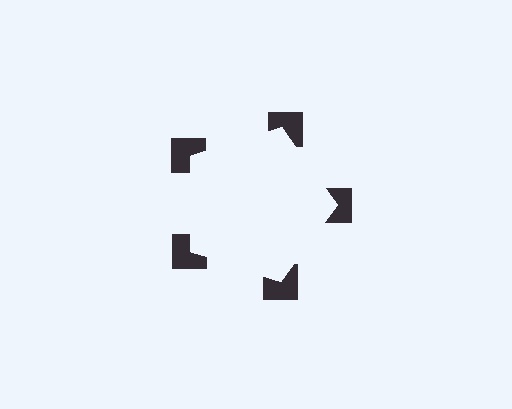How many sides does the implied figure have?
5 sides.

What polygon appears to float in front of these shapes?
An illusory pentagon — its edges are inferred from the aligned wedge cuts in the notched squares, not physically drawn.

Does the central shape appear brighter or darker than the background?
It typically appears slightly brighter than the background, even though no actual brightness change is drawn.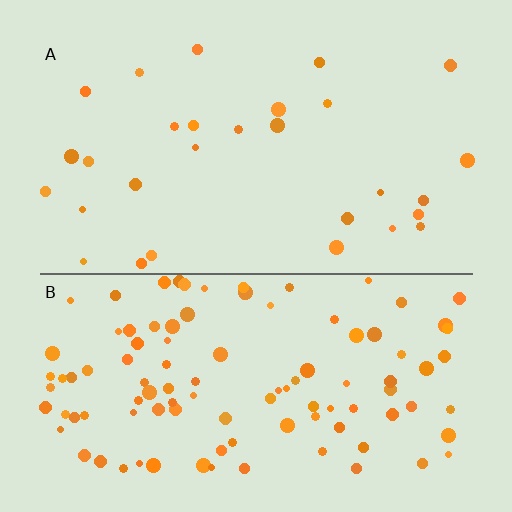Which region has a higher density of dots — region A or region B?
B (the bottom).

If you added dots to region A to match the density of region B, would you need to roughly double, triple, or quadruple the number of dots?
Approximately quadruple.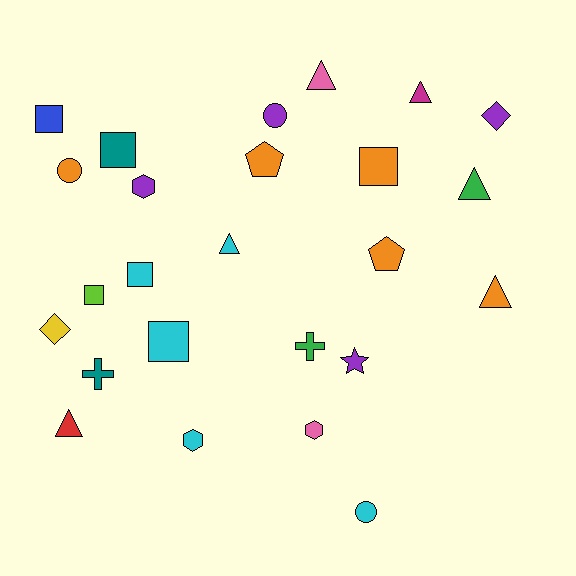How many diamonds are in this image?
There are 2 diamonds.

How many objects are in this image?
There are 25 objects.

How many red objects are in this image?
There is 1 red object.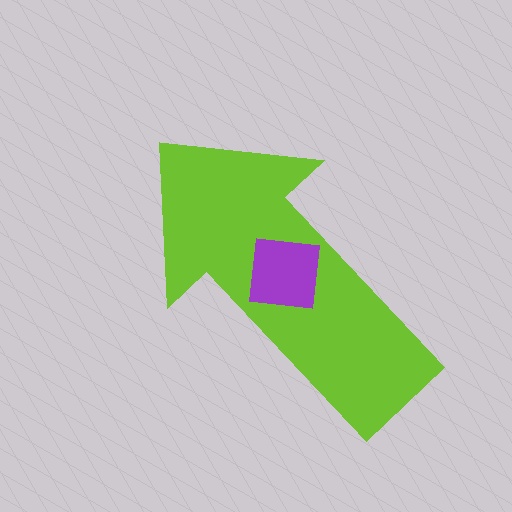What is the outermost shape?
The lime arrow.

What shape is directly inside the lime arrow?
The purple square.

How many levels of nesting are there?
2.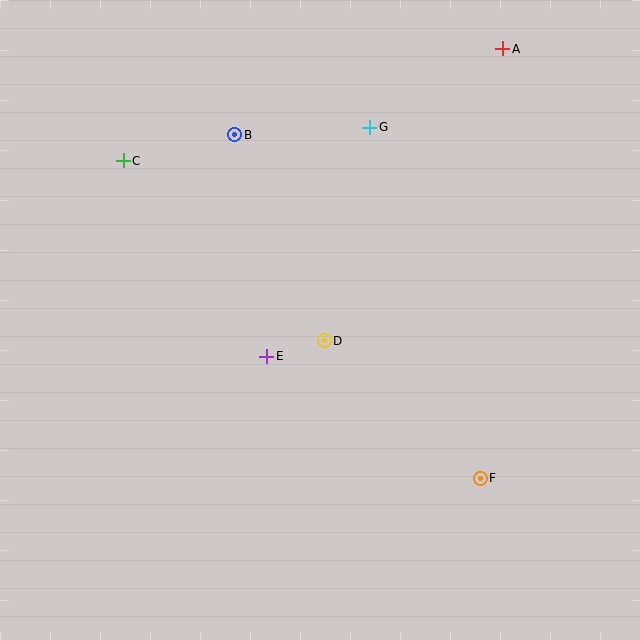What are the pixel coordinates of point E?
Point E is at (267, 356).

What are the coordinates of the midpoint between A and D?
The midpoint between A and D is at (414, 195).